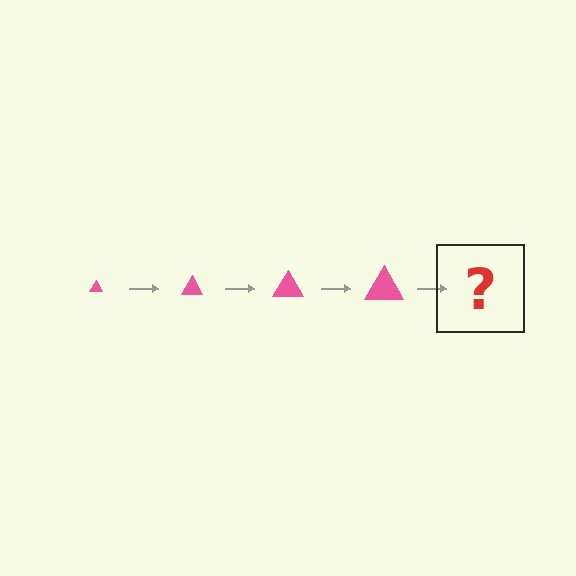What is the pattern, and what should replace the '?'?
The pattern is that the triangle gets progressively larger each step. The '?' should be a pink triangle, larger than the previous one.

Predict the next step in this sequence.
The next step is a pink triangle, larger than the previous one.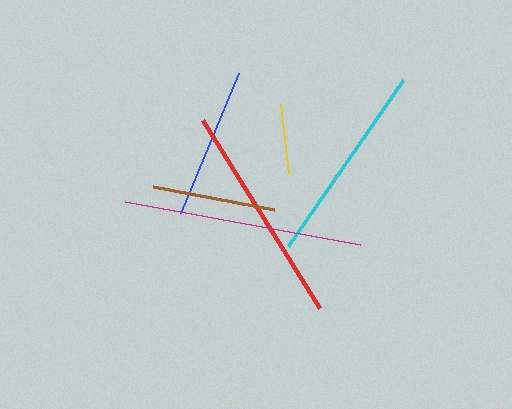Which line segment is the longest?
The magenta line is the longest at approximately 238 pixels.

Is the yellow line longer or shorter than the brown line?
The brown line is longer than the yellow line.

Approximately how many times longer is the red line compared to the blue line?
The red line is approximately 1.5 times the length of the blue line.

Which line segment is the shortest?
The yellow line is the shortest at approximately 70 pixels.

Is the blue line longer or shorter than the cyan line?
The cyan line is longer than the blue line.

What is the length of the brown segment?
The brown segment is approximately 123 pixels long.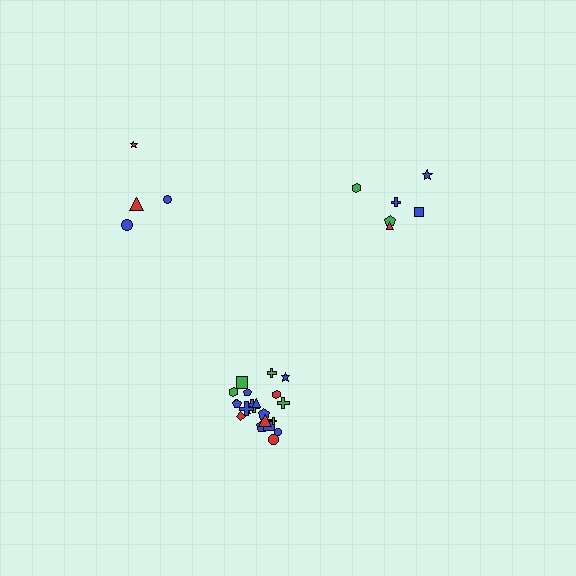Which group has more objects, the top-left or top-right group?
The top-right group.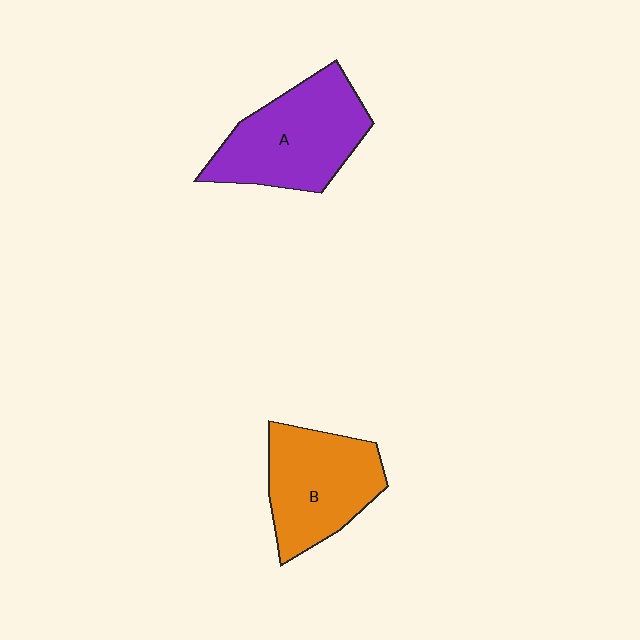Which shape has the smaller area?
Shape B (orange).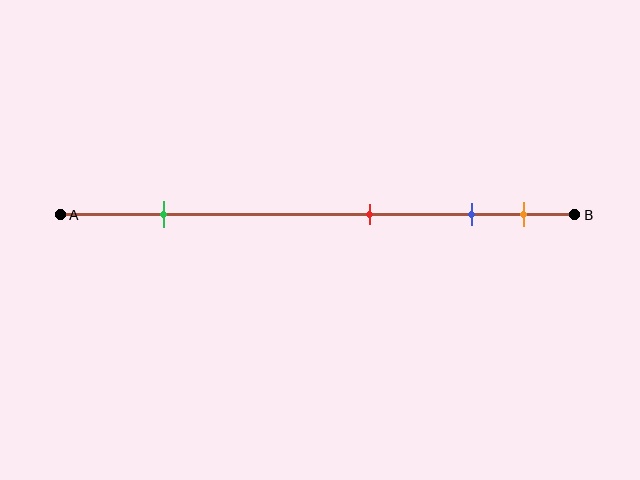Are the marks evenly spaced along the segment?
No, the marks are not evenly spaced.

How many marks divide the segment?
There are 4 marks dividing the segment.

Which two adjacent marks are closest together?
The blue and orange marks are the closest adjacent pair.